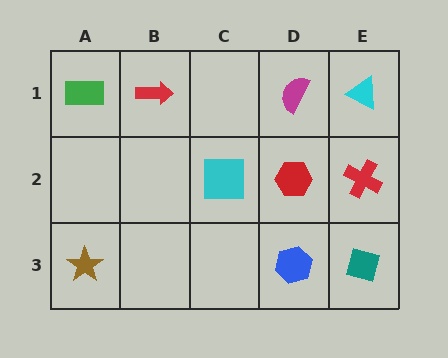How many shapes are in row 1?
4 shapes.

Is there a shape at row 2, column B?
No, that cell is empty.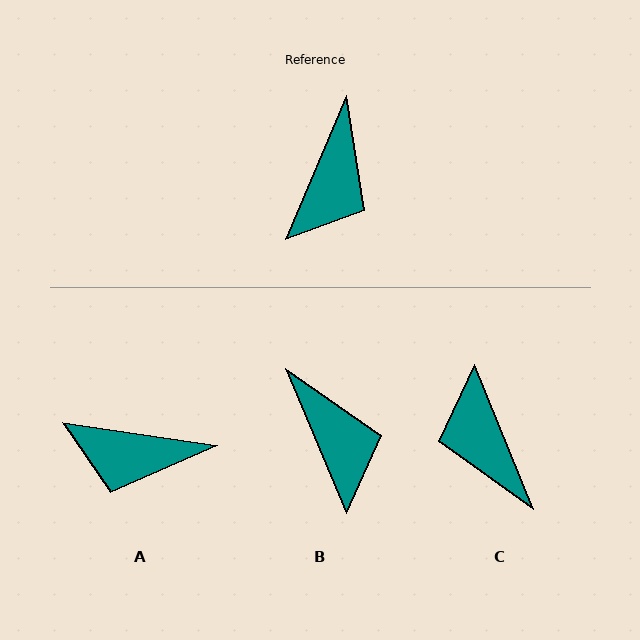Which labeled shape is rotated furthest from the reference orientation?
C, about 135 degrees away.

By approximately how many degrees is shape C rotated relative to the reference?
Approximately 135 degrees clockwise.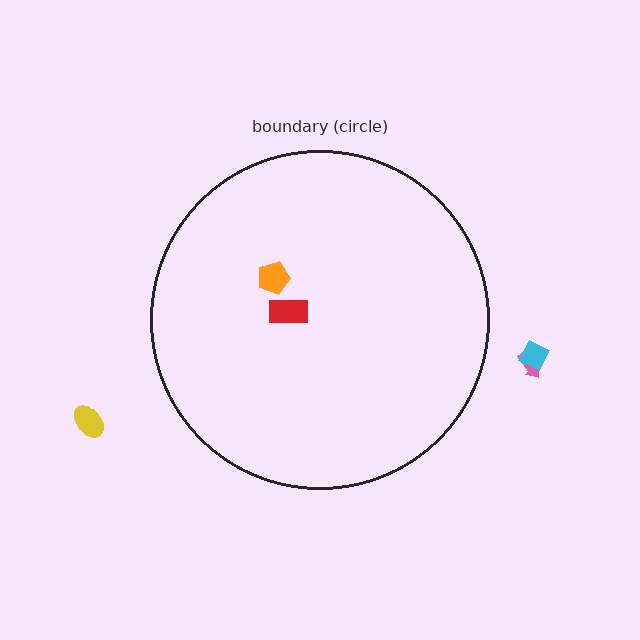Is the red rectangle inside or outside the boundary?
Inside.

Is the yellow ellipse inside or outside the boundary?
Outside.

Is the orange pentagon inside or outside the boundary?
Inside.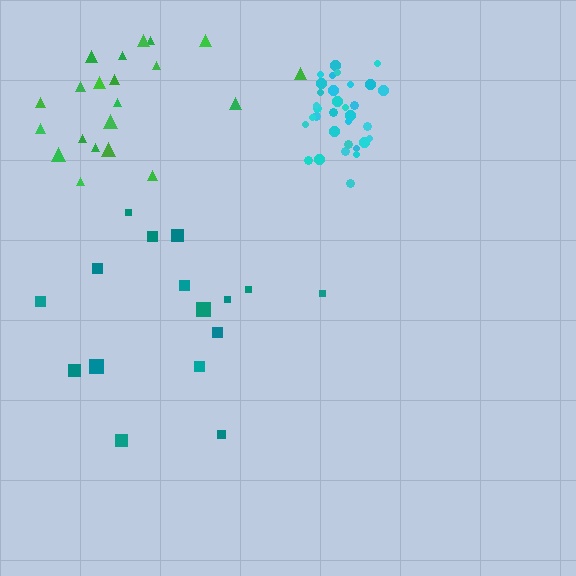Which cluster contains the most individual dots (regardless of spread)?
Cyan (33).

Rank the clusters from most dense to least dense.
cyan, green, teal.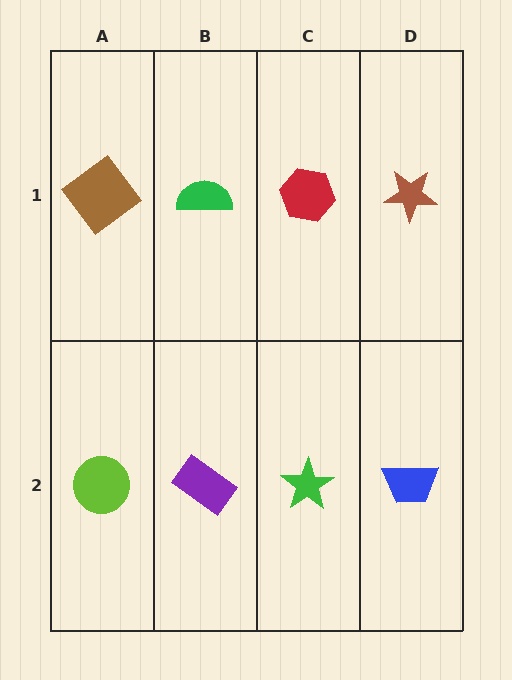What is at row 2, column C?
A green star.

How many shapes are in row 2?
4 shapes.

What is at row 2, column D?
A blue trapezoid.